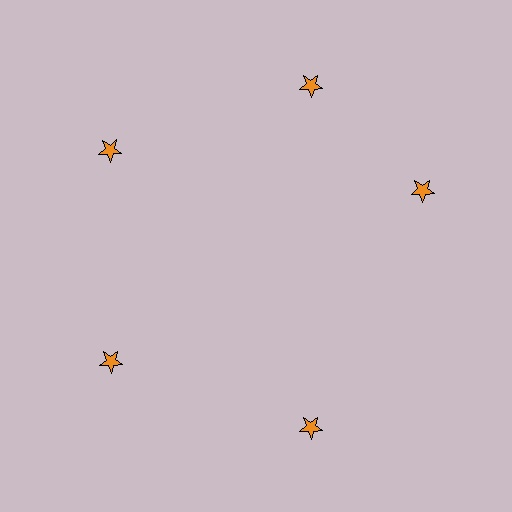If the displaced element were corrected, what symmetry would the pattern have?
It would have 5-fold rotational symmetry — the pattern would map onto itself every 72 degrees.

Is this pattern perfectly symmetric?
No. The 5 orange stars are arranged in a ring, but one element near the 3 o'clock position is rotated out of alignment along the ring, breaking the 5-fold rotational symmetry.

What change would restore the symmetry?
The symmetry would be restored by rotating it back into even spacing with its neighbors so that all 5 stars sit at equal angles and equal distance from the center.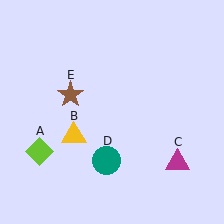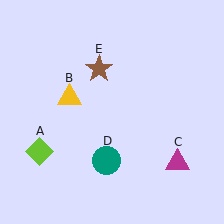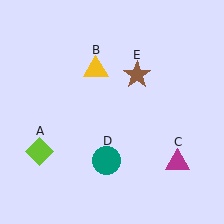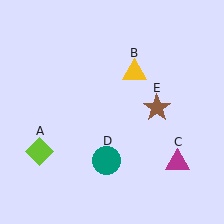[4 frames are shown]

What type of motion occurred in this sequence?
The yellow triangle (object B), brown star (object E) rotated clockwise around the center of the scene.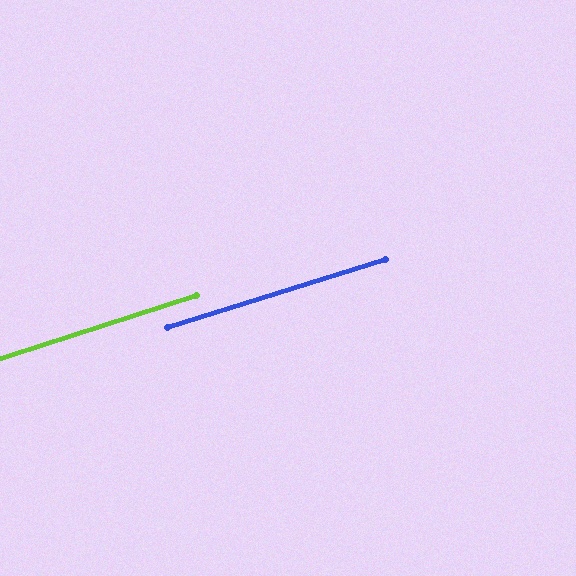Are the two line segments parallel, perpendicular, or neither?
Parallel — their directions differ by only 0.5°.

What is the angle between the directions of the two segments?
Approximately 0 degrees.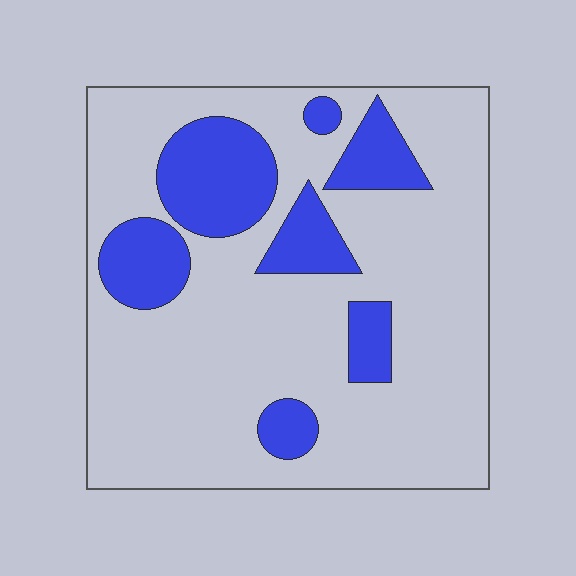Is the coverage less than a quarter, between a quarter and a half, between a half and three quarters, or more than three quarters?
Less than a quarter.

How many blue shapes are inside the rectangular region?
7.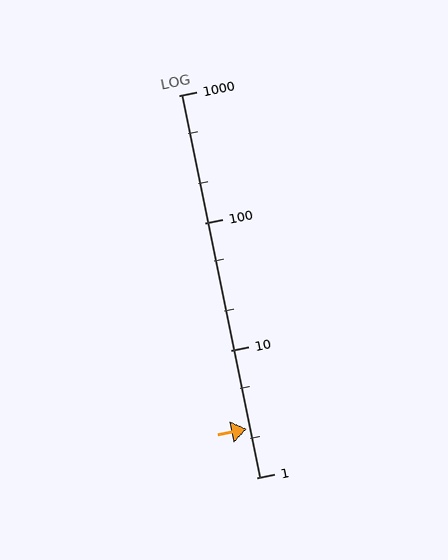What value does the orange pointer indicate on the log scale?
The pointer indicates approximately 2.4.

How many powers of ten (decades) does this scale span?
The scale spans 3 decades, from 1 to 1000.